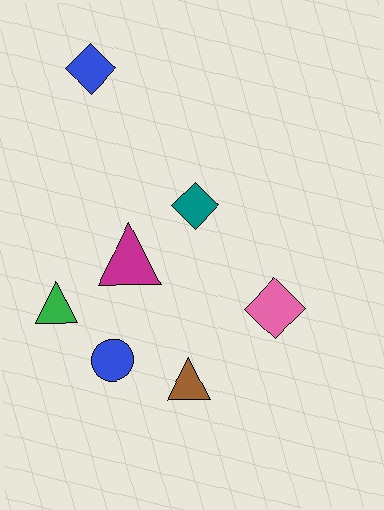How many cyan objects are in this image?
There are no cyan objects.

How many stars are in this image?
There are no stars.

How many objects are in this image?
There are 7 objects.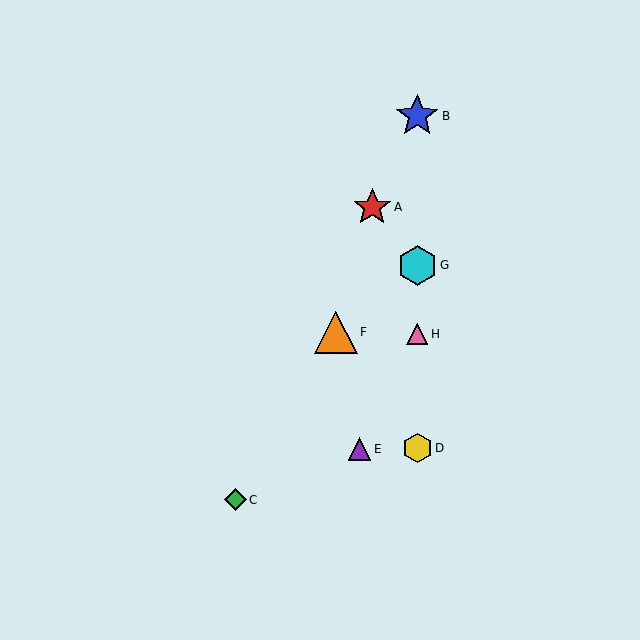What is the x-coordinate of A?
Object A is at x≈372.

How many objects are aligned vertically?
4 objects (B, D, G, H) are aligned vertically.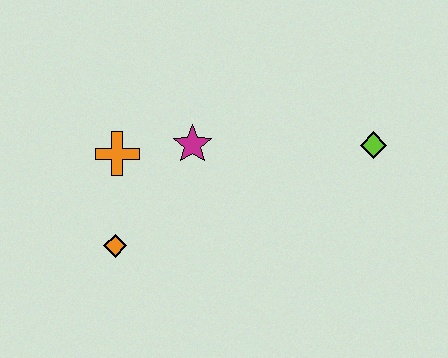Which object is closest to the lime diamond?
The magenta star is closest to the lime diamond.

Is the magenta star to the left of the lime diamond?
Yes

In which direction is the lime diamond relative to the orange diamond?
The lime diamond is to the right of the orange diamond.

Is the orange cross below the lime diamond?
Yes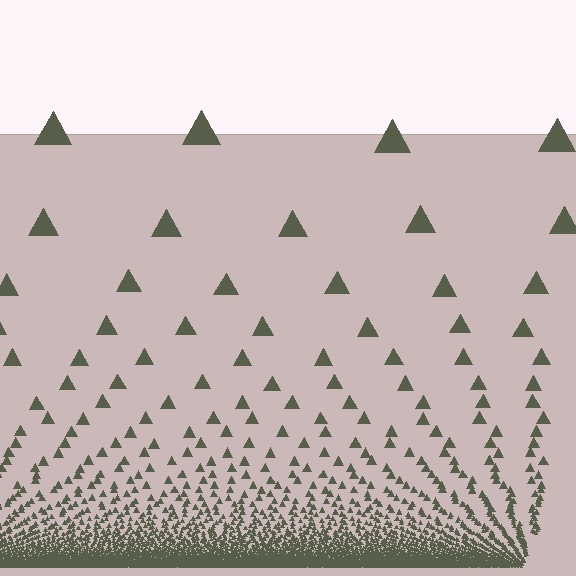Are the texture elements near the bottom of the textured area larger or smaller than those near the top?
Smaller. The gradient is inverted — elements near the bottom are smaller and denser.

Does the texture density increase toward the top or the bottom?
Density increases toward the bottom.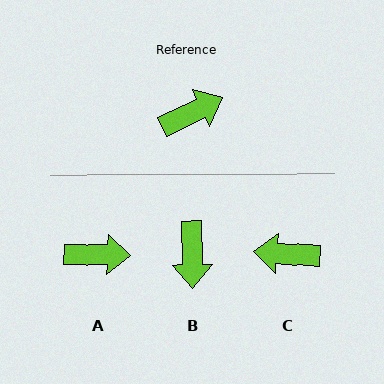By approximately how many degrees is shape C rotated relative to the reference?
Approximately 150 degrees counter-clockwise.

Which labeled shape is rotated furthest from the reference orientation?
C, about 150 degrees away.